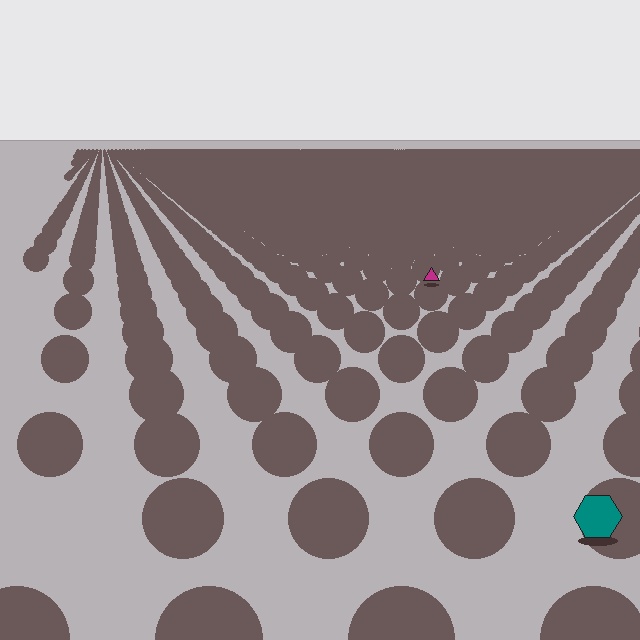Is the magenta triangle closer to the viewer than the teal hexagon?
No. The teal hexagon is closer — you can tell from the texture gradient: the ground texture is coarser near it.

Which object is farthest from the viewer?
The magenta triangle is farthest from the viewer. It appears smaller and the ground texture around it is denser.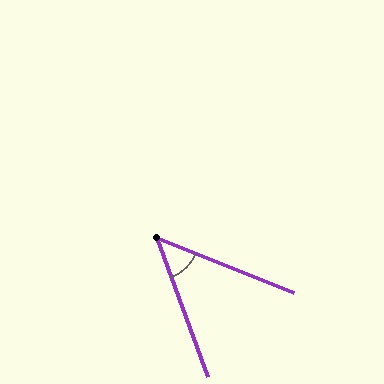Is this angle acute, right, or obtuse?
It is acute.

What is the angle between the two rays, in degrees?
Approximately 48 degrees.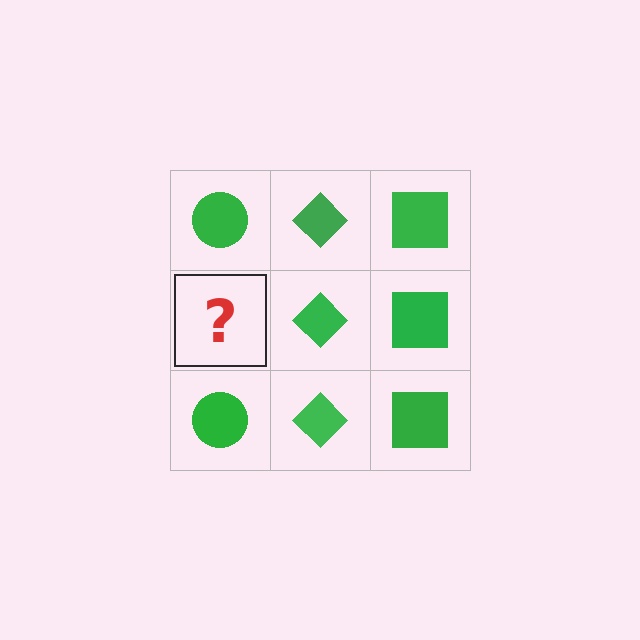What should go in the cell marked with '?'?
The missing cell should contain a green circle.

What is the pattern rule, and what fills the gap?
The rule is that each column has a consistent shape. The gap should be filled with a green circle.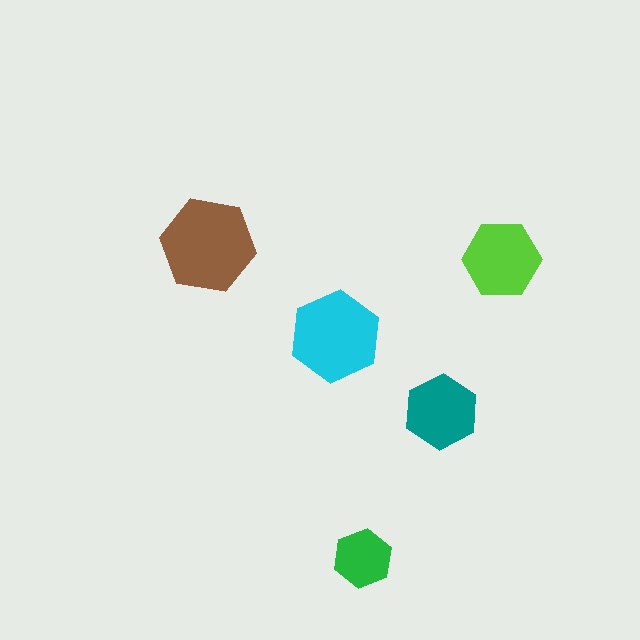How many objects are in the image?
There are 5 objects in the image.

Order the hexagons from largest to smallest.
the brown one, the cyan one, the lime one, the teal one, the green one.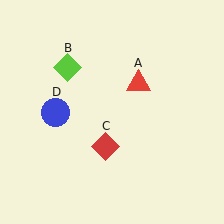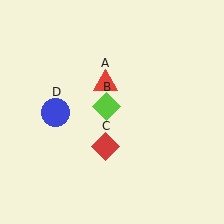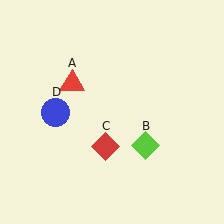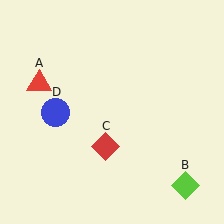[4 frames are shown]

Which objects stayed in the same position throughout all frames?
Red diamond (object C) and blue circle (object D) remained stationary.